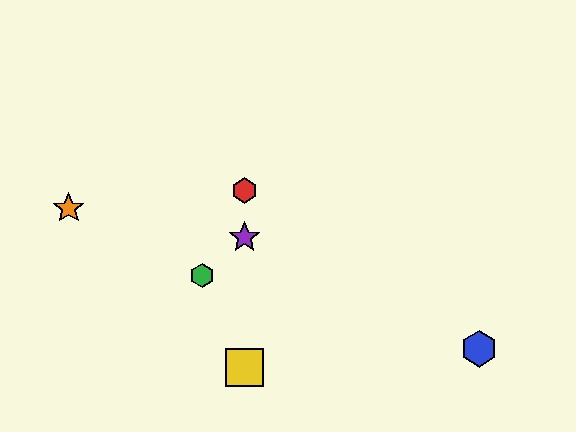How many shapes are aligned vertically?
3 shapes (the red hexagon, the yellow square, the purple star) are aligned vertically.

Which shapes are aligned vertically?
The red hexagon, the yellow square, the purple star are aligned vertically.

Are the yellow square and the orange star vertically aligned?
No, the yellow square is at x≈244 and the orange star is at x≈69.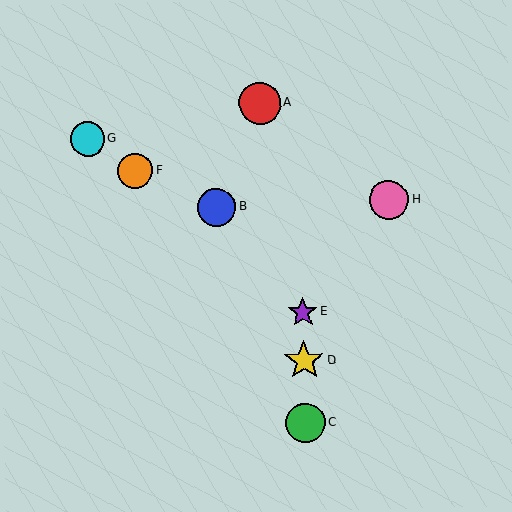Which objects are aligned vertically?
Objects C, D, E are aligned vertically.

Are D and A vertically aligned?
No, D is at x≈304 and A is at x≈260.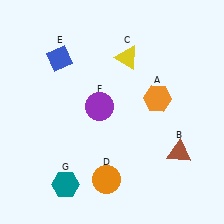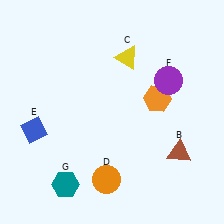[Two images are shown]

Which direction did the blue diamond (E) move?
The blue diamond (E) moved down.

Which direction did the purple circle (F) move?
The purple circle (F) moved right.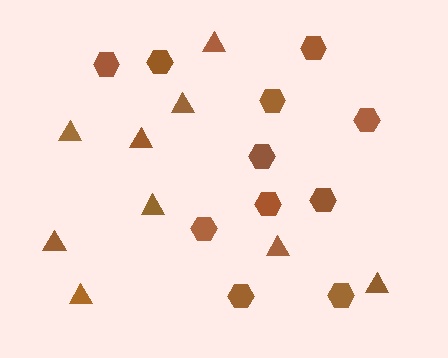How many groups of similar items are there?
There are 2 groups: one group of hexagons (11) and one group of triangles (9).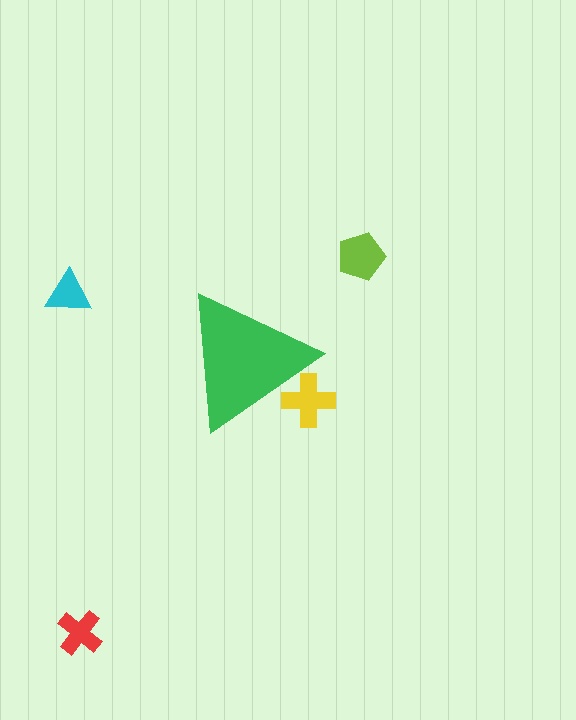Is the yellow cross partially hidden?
Yes, the yellow cross is partially hidden behind the green triangle.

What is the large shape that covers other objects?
A green triangle.